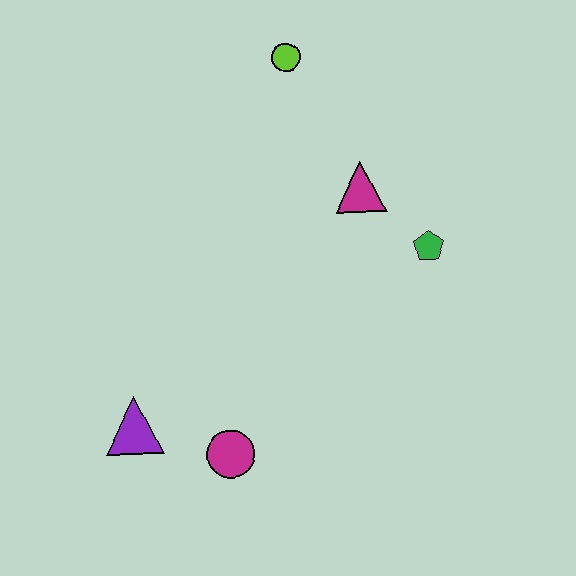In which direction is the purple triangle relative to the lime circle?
The purple triangle is below the lime circle.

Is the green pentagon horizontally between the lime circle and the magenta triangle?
No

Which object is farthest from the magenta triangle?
The purple triangle is farthest from the magenta triangle.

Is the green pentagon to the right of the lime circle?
Yes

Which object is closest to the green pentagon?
The magenta triangle is closest to the green pentagon.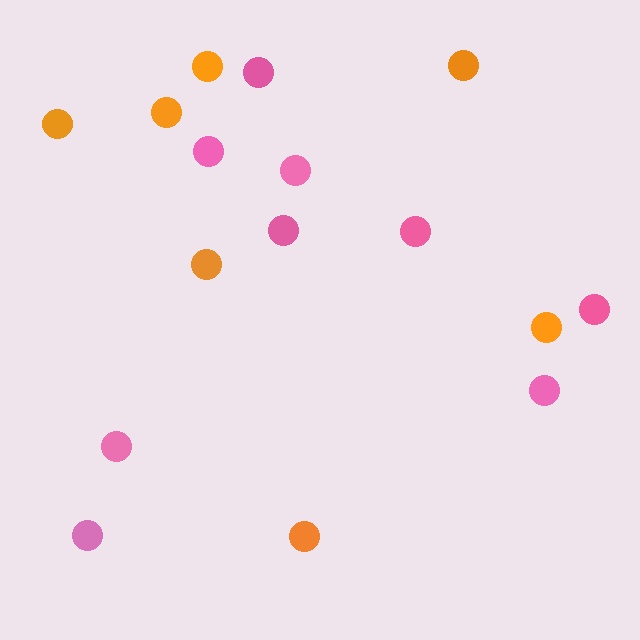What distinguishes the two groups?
There are 2 groups: one group of pink circles (9) and one group of orange circles (7).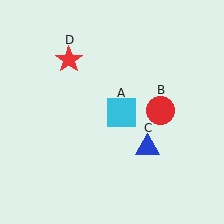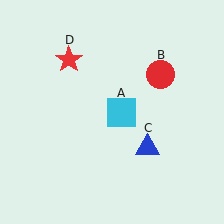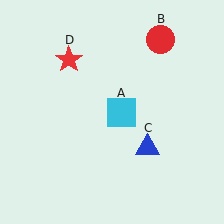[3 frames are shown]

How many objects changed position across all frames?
1 object changed position: red circle (object B).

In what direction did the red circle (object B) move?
The red circle (object B) moved up.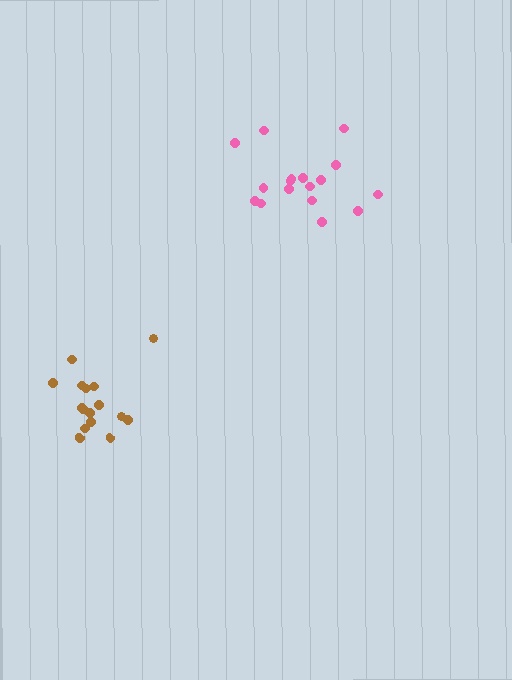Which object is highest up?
The pink cluster is topmost.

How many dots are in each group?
Group 1: 16 dots, Group 2: 17 dots (33 total).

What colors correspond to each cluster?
The clusters are colored: brown, pink.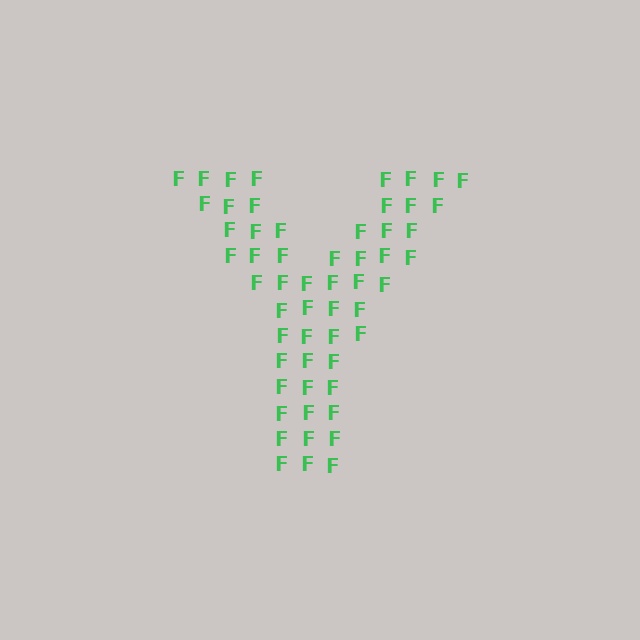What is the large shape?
The large shape is the letter Y.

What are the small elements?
The small elements are letter F's.